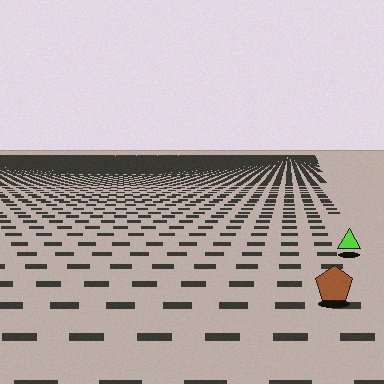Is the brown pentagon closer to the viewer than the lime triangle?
Yes. The brown pentagon is closer — you can tell from the texture gradient: the ground texture is coarser near it.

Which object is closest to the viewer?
The brown pentagon is closest. The texture marks near it are larger and more spread out.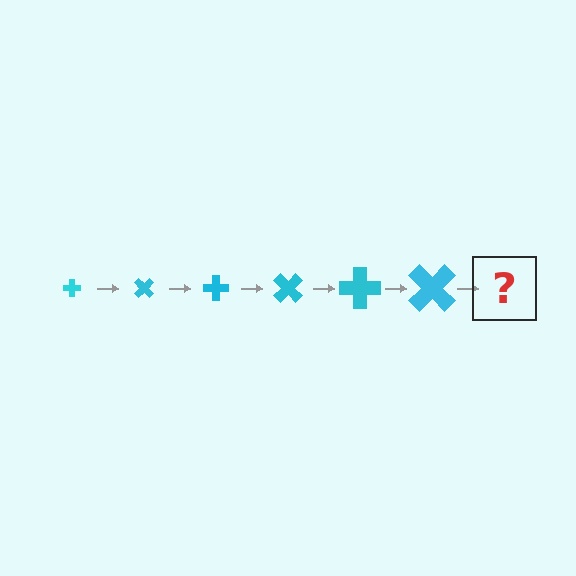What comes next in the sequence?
The next element should be a cross, larger than the previous one and rotated 270 degrees from the start.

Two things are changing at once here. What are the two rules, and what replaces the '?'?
The two rules are that the cross grows larger each step and it rotates 45 degrees each step. The '?' should be a cross, larger than the previous one and rotated 270 degrees from the start.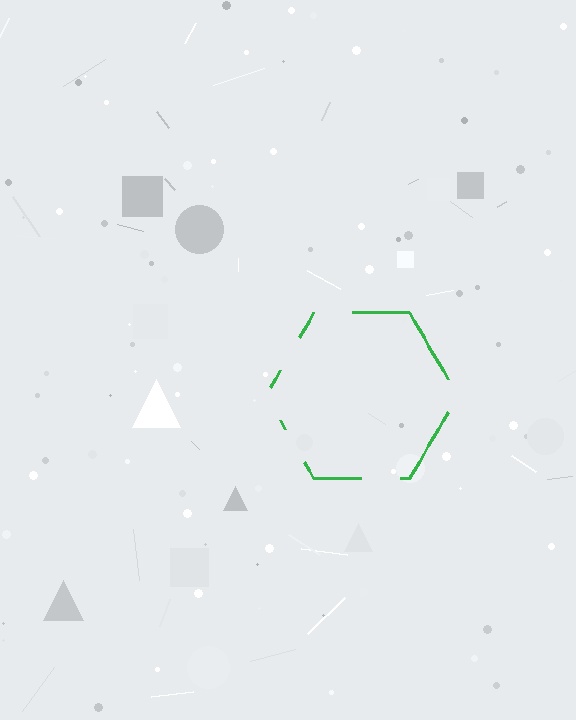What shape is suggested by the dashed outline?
The dashed outline suggests a hexagon.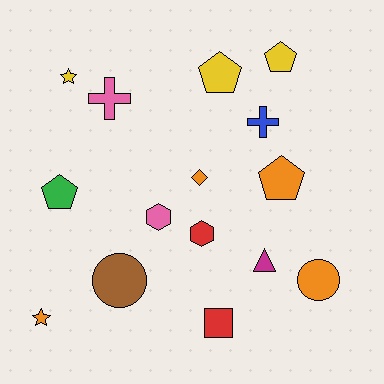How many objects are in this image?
There are 15 objects.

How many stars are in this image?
There are 2 stars.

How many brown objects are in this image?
There is 1 brown object.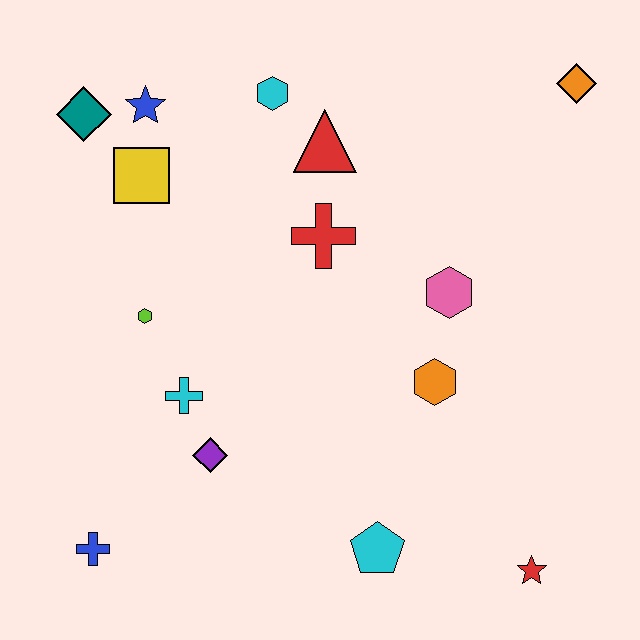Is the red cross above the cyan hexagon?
No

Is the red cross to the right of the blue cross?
Yes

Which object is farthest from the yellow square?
The red star is farthest from the yellow square.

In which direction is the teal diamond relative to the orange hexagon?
The teal diamond is to the left of the orange hexagon.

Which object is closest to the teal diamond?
The blue star is closest to the teal diamond.